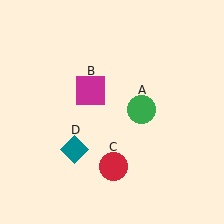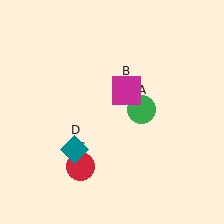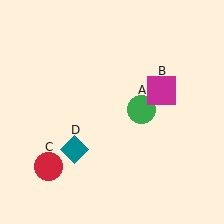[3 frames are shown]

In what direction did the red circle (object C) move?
The red circle (object C) moved left.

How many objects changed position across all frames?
2 objects changed position: magenta square (object B), red circle (object C).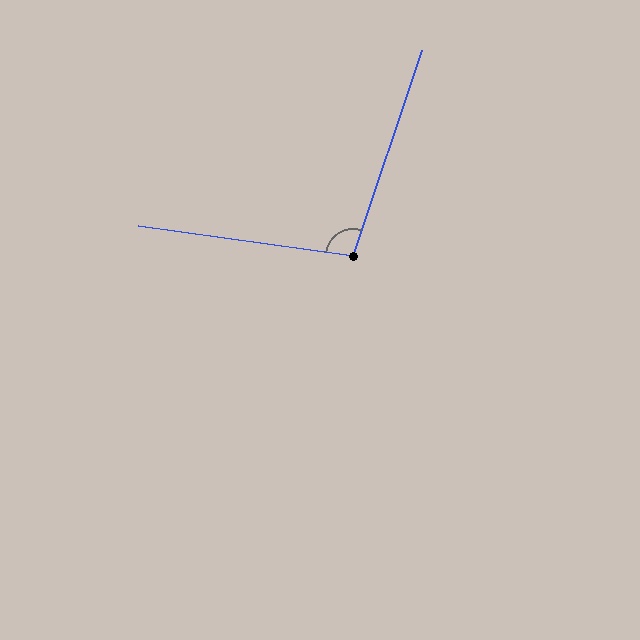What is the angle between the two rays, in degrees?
Approximately 101 degrees.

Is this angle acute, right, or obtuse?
It is obtuse.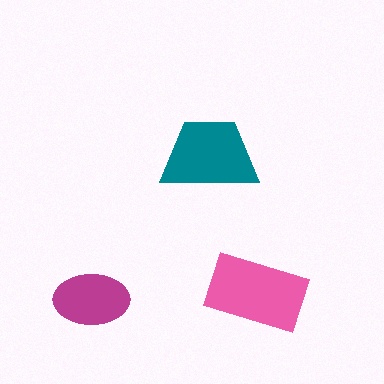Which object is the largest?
The pink rectangle.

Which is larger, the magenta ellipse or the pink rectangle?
The pink rectangle.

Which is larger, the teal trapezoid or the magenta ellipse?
The teal trapezoid.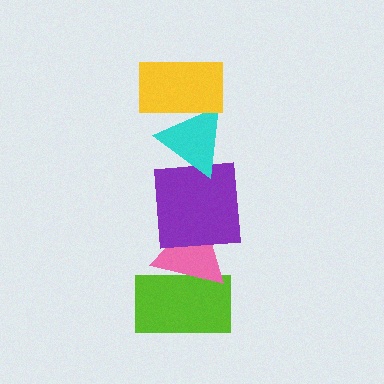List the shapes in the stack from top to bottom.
From top to bottom: the yellow rectangle, the cyan triangle, the purple square, the pink triangle, the lime rectangle.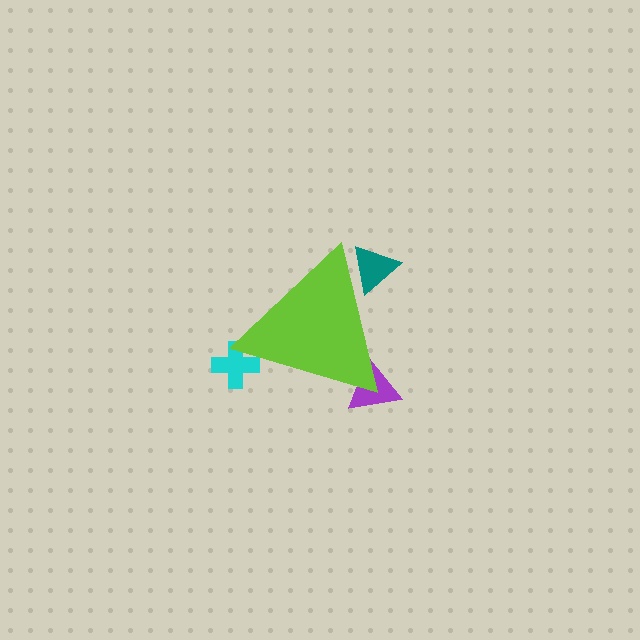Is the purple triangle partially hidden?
Yes, the purple triangle is partially hidden behind the lime triangle.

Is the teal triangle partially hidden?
Yes, the teal triangle is partially hidden behind the lime triangle.